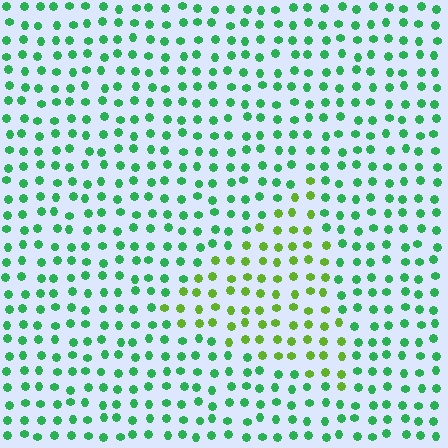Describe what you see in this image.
The image is filled with small green elements in a uniform arrangement. A triangle-shaped region is visible where the elements are tinted to a slightly different hue, forming a subtle color boundary.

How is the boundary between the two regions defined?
The boundary is defined purely by a slight shift in hue (about 43 degrees). Spacing, size, and orientation are identical on both sides.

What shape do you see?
I see a triangle.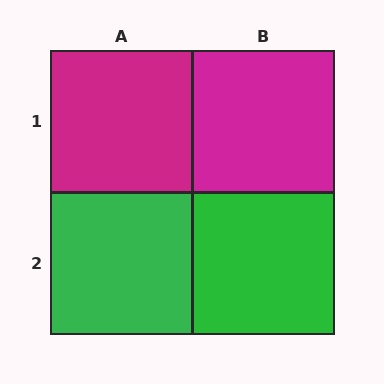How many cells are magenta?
2 cells are magenta.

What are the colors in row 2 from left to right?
Green, green.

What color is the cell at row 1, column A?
Magenta.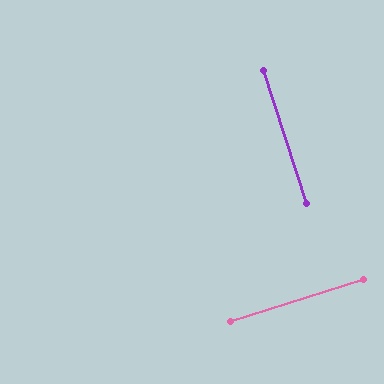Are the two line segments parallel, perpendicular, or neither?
Perpendicular — they meet at approximately 90°.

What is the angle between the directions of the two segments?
Approximately 90 degrees.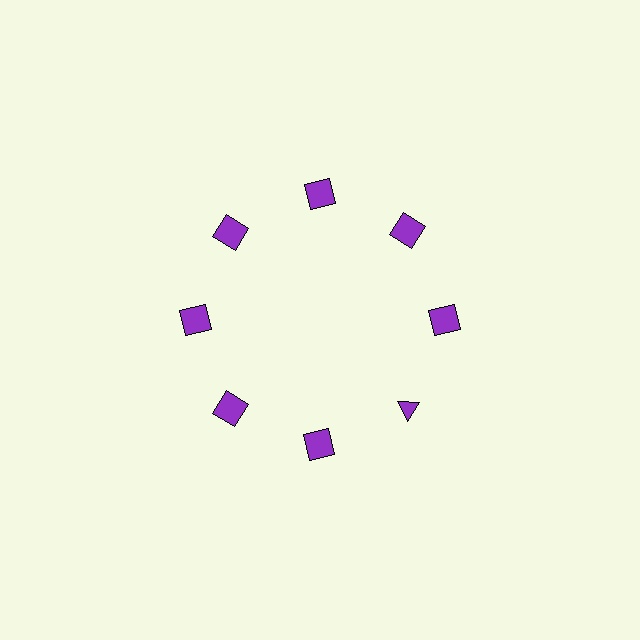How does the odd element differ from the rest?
It has a different shape: triangle instead of square.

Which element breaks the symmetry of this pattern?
The purple triangle at roughly the 4 o'clock position breaks the symmetry. All other shapes are purple squares.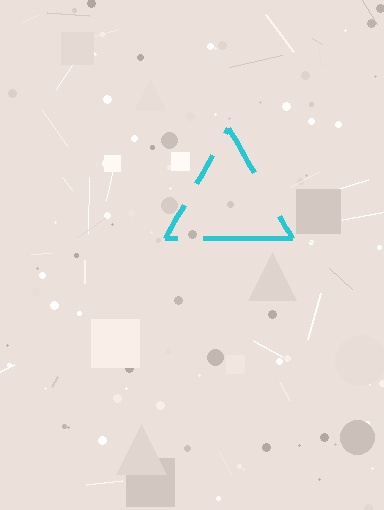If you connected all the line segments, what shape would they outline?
They would outline a triangle.